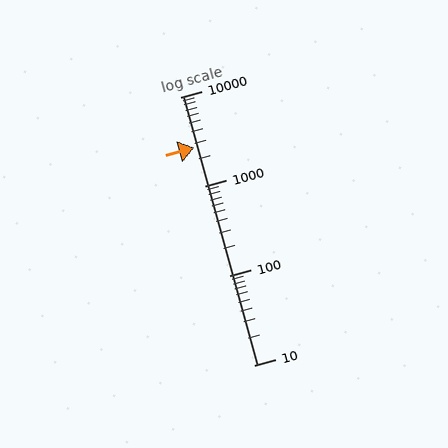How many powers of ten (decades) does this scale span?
The scale spans 3 decades, from 10 to 10000.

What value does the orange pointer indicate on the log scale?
The pointer indicates approximately 2700.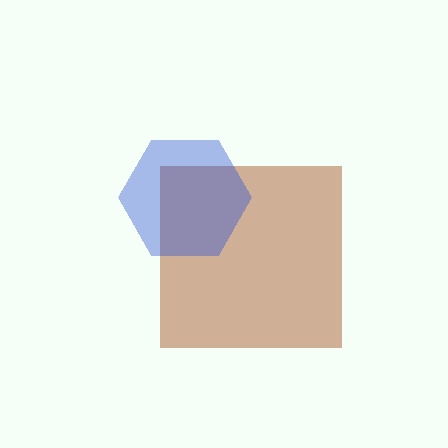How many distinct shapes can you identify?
There are 2 distinct shapes: a brown square, a blue hexagon.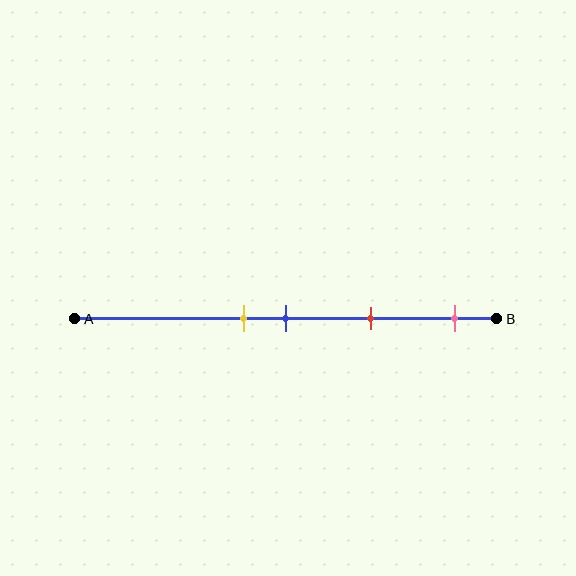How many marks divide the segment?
There are 4 marks dividing the segment.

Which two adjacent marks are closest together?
The yellow and blue marks are the closest adjacent pair.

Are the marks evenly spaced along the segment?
No, the marks are not evenly spaced.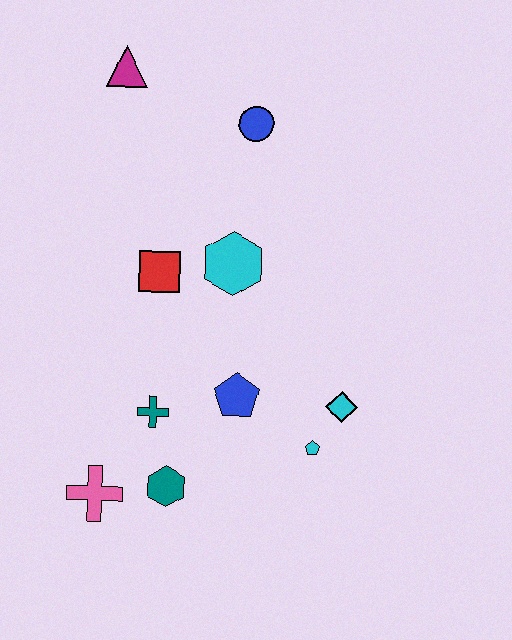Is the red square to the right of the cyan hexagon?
No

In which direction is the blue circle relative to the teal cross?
The blue circle is above the teal cross.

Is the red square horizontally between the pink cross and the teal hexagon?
Yes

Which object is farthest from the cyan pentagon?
The magenta triangle is farthest from the cyan pentagon.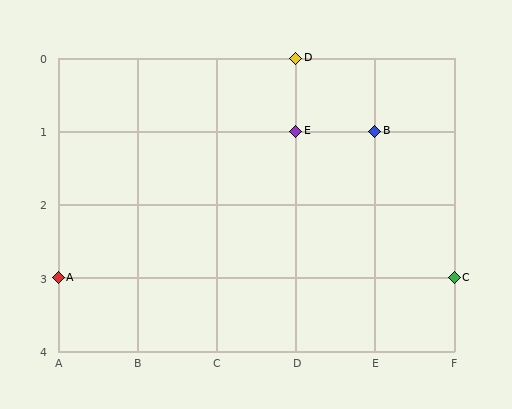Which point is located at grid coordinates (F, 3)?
Point C is at (F, 3).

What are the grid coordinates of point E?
Point E is at grid coordinates (D, 1).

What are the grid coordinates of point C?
Point C is at grid coordinates (F, 3).